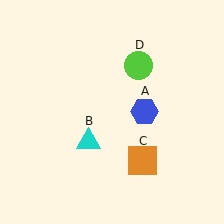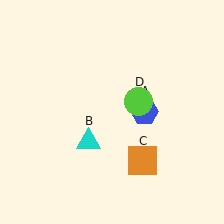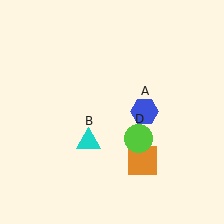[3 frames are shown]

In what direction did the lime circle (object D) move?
The lime circle (object D) moved down.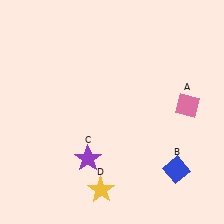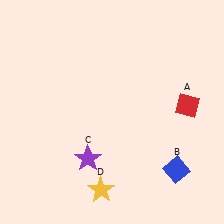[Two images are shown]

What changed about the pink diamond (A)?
In Image 1, A is pink. In Image 2, it changed to red.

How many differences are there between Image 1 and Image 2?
There is 1 difference between the two images.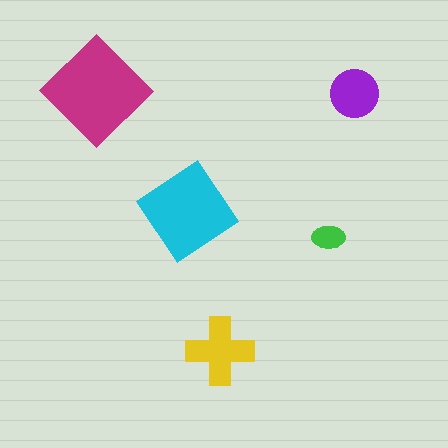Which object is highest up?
The magenta diamond is topmost.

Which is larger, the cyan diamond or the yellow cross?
The cyan diamond.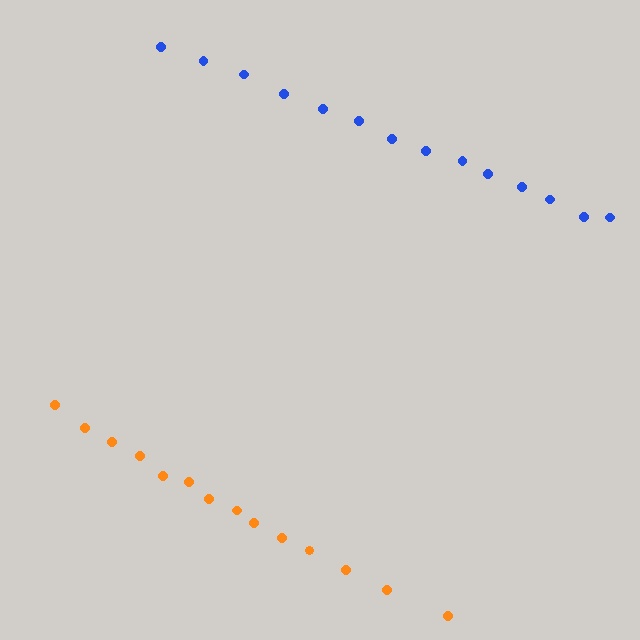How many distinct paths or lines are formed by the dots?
There are 2 distinct paths.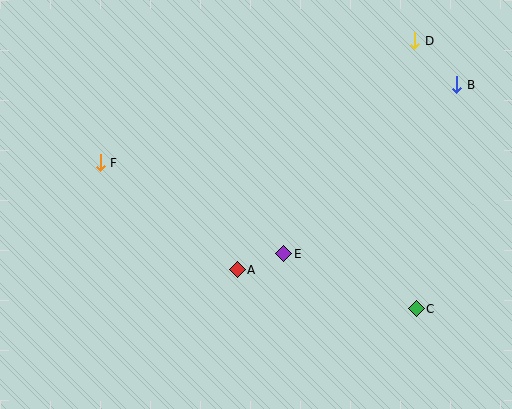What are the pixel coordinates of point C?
Point C is at (416, 309).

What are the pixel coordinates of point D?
Point D is at (415, 41).